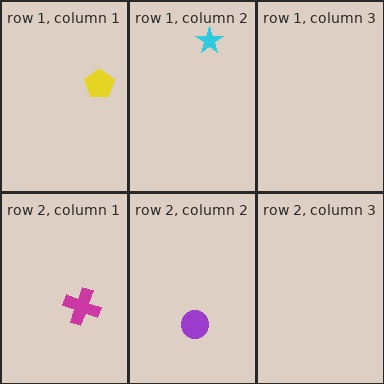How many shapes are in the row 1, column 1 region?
1.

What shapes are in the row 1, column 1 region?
The yellow pentagon.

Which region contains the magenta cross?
The row 2, column 1 region.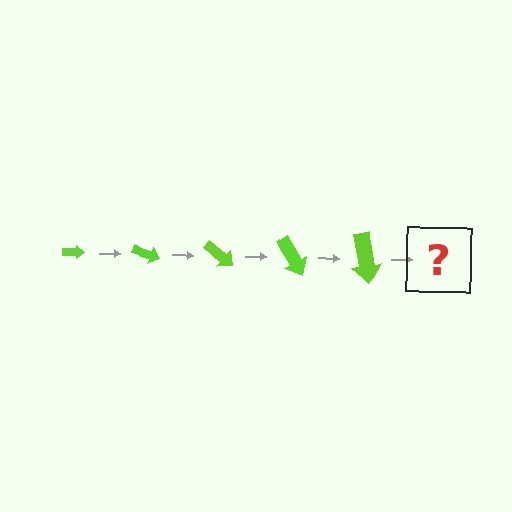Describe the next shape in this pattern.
It should be an arrow, larger than the previous one and rotated 100 degrees from the start.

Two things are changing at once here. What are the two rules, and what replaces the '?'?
The two rules are that the arrow grows larger each step and it rotates 20 degrees each step. The '?' should be an arrow, larger than the previous one and rotated 100 degrees from the start.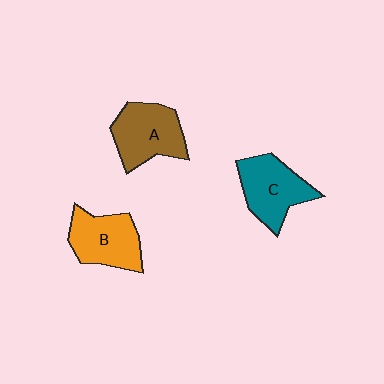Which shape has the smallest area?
Shape B (orange).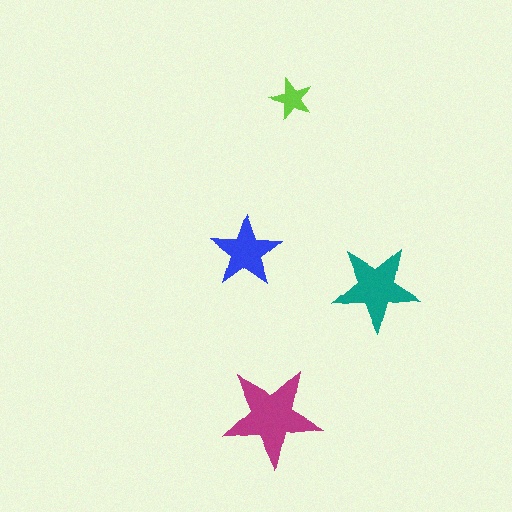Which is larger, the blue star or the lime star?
The blue one.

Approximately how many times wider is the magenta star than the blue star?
About 1.5 times wider.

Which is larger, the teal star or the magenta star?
The magenta one.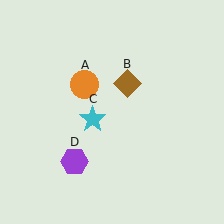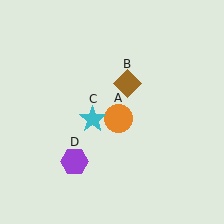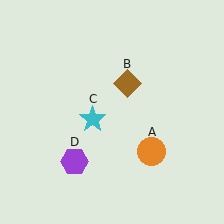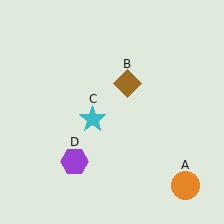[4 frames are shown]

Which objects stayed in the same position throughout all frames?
Brown diamond (object B) and cyan star (object C) and purple hexagon (object D) remained stationary.